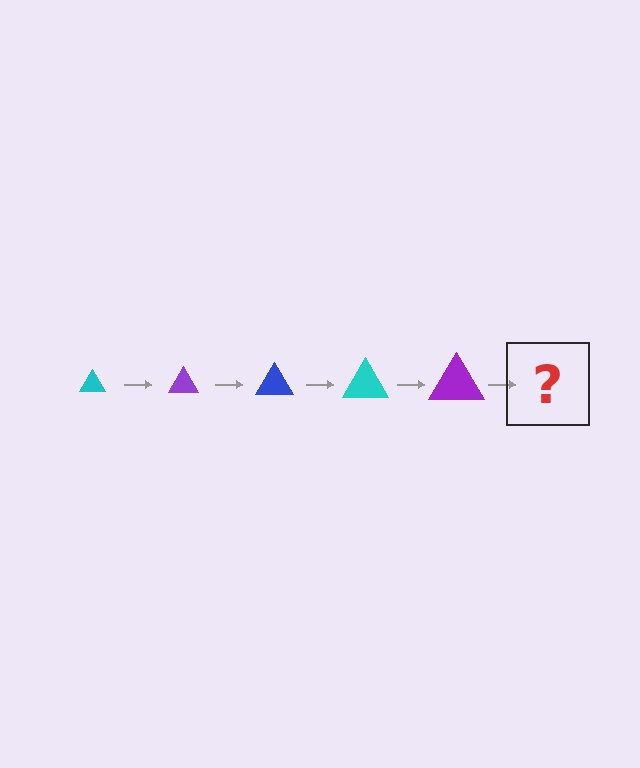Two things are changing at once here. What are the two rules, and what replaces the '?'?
The two rules are that the triangle grows larger each step and the color cycles through cyan, purple, and blue. The '?' should be a blue triangle, larger than the previous one.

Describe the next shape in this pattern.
It should be a blue triangle, larger than the previous one.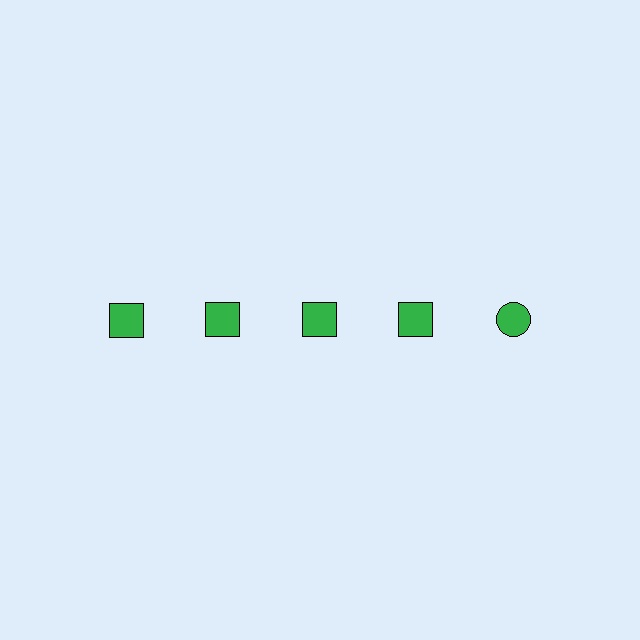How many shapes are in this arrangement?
There are 5 shapes arranged in a grid pattern.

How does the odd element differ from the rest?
It has a different shape: circle instead of square.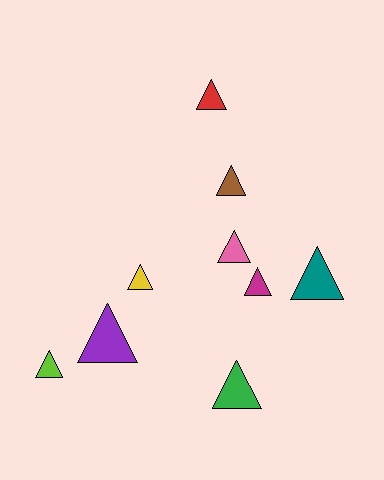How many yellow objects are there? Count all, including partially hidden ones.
There is 1 yellow object.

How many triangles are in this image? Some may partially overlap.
There are 9 triangles.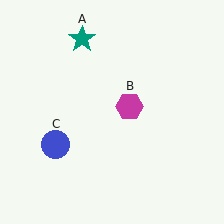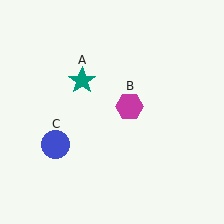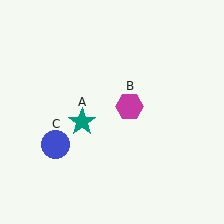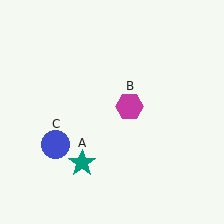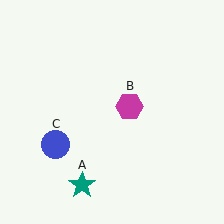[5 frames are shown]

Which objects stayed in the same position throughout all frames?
Magenta hexagon (object B) and blue circle (object C) remained stationary.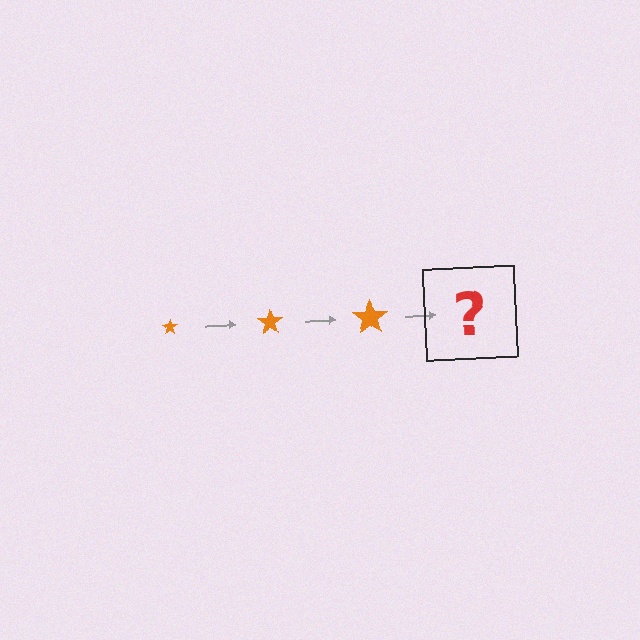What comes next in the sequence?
The next element should be an orange star, larger than the previous one.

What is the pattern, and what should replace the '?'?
The pattern is that the star gets progressively larger each step. The '?' should be an orange star, larger than the previous one.